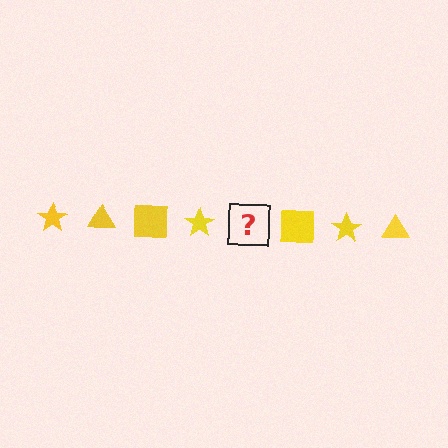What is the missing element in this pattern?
The missing element is a yellow triangle.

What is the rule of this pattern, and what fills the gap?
The rule is that the pattern cycles through star, triangle, square shapes in yellow. The gap should be filled with a yellow triangle.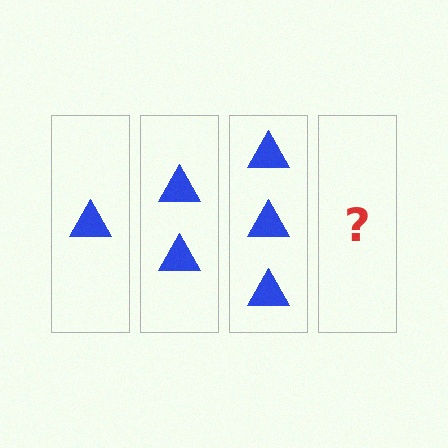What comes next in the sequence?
The next element should be 4 triangles.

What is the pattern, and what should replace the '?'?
The pattern is that each step adds one more triangle. The '?' should be 4 triangles.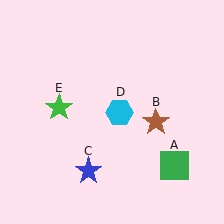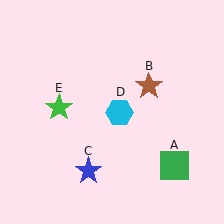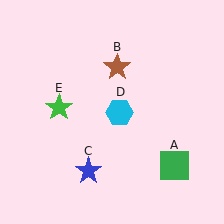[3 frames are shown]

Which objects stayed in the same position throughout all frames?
Green square (object A) and blue star (object C) and cyan hexagon (object D) and green star (object E) remained stationary.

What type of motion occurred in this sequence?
The brown star (object B) rotated counterclockwise around the center of the scene.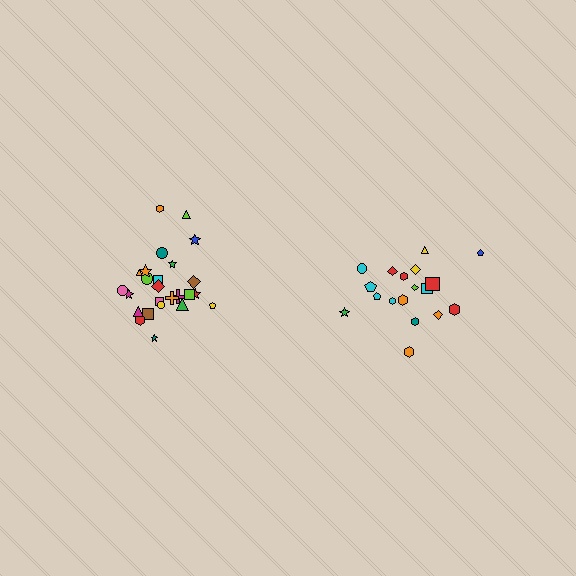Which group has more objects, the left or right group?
The left group.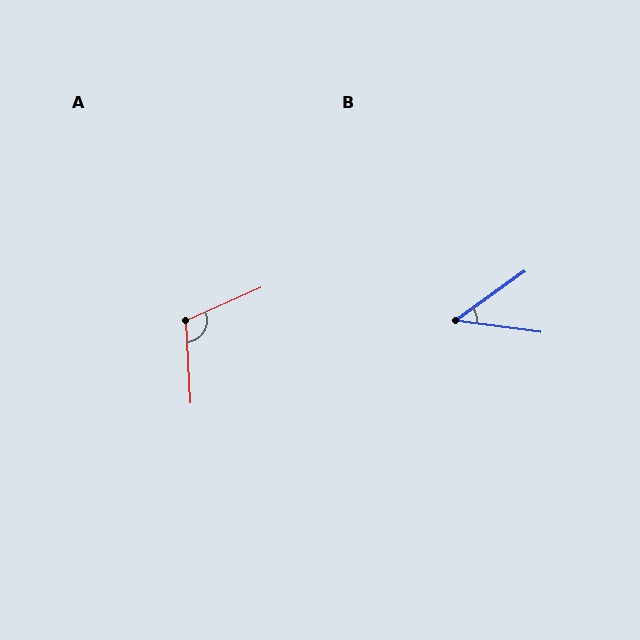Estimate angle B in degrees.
Approximately 43 degrees.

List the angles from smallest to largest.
B (43°), A (111°).